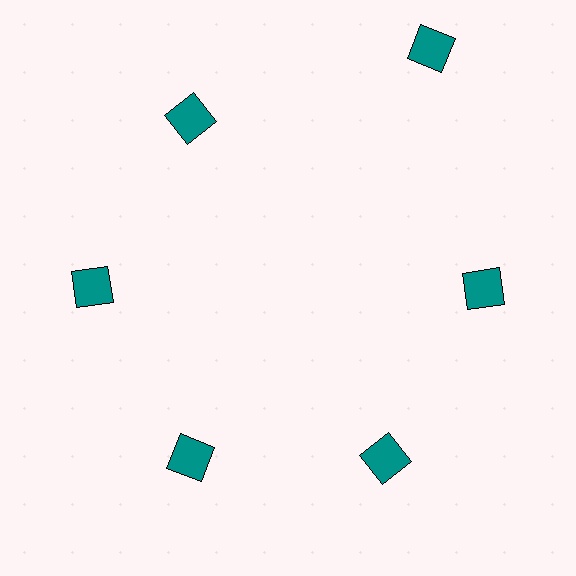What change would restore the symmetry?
The symmetry would be restored by moving it inward, back onto the ring so that all 6 squares sit at equal angles and equal distance from the center.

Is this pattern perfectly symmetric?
No. The 6 teal squares are arranged in a ring, but one element near the 1 o'clock position is pushed outward from the center, breaking the 6-fold rotational symmetry.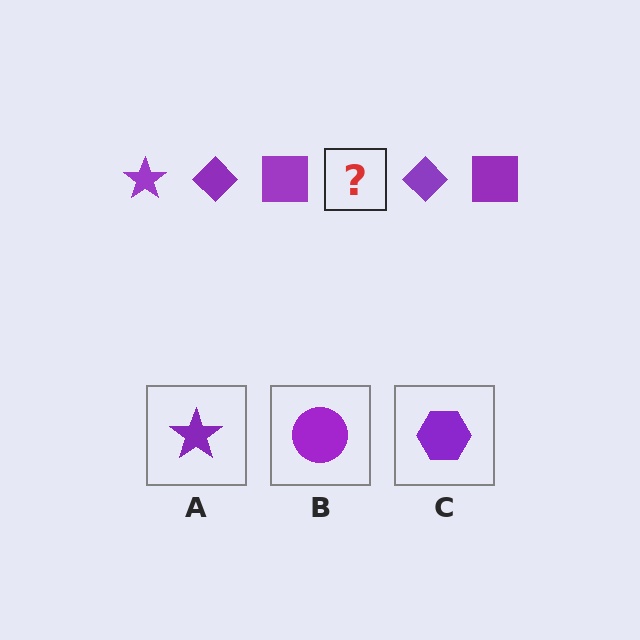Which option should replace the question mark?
Option A.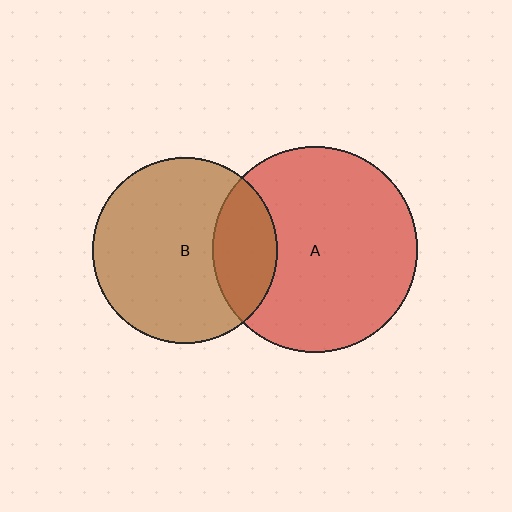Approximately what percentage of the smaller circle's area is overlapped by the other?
Approximately 25%.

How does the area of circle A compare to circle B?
Approximately 1.2 times.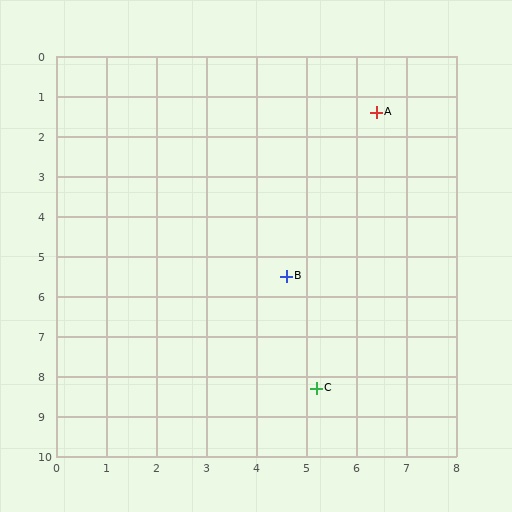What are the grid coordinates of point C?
Point C is at approximately (5.2, 8.3).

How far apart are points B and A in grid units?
Points B and A are about 4.5 grid units apart.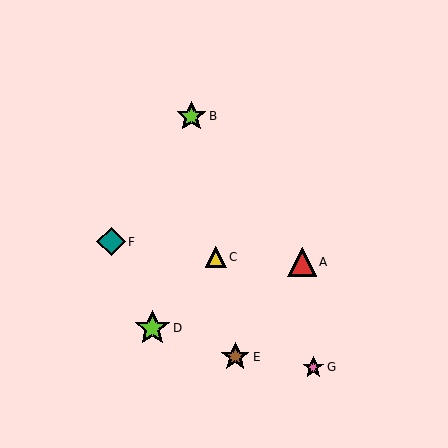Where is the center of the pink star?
The center of the pink star is at (313, 367).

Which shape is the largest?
The lime star (labeled D) is the largest.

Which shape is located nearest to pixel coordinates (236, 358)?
The brown star (labeled E) at (235, 357) is nearest to that location.